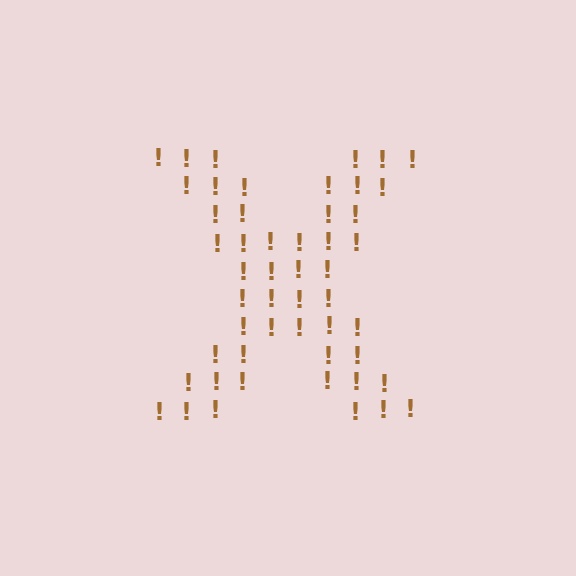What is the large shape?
The large shape is the letter X.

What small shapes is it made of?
It is made of small exclamation marks.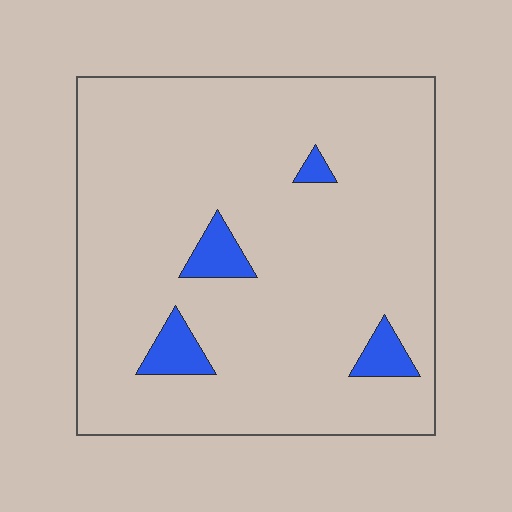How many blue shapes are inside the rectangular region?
4.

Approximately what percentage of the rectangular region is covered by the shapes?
Approximately 5%.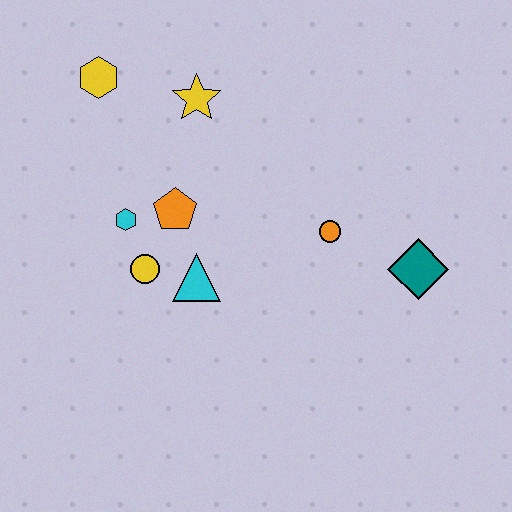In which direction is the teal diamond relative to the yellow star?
The teal diamond is to the right of the yellow star.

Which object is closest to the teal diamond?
The orange circle is closest to the teal diamond.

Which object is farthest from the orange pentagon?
The teal diamond is farthest from the orange pentagon.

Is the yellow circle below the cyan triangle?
No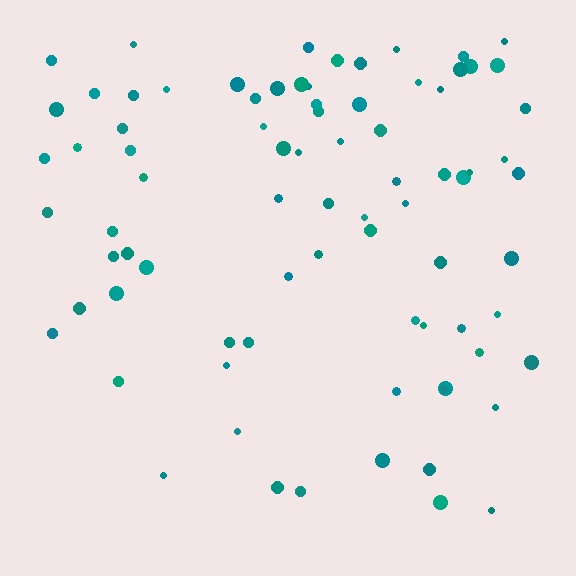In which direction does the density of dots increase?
From bottom to top, with the top side densest.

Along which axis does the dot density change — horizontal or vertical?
Vertical.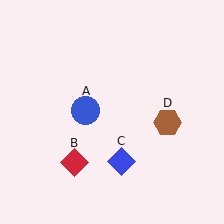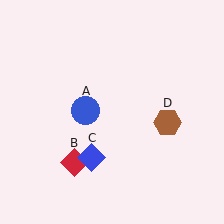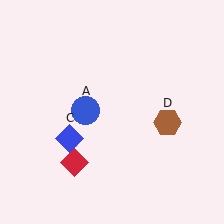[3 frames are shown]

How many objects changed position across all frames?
1 object changed position: blue diamond (object C).